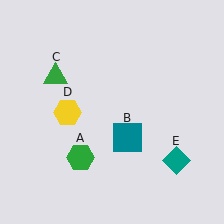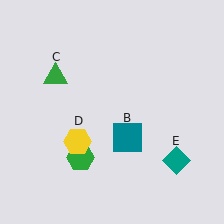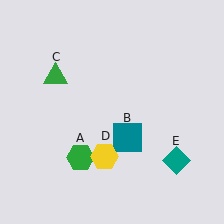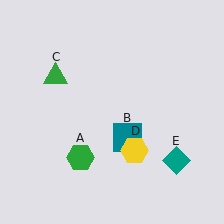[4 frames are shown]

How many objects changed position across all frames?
1 object changed position: yellow hexagon (object D).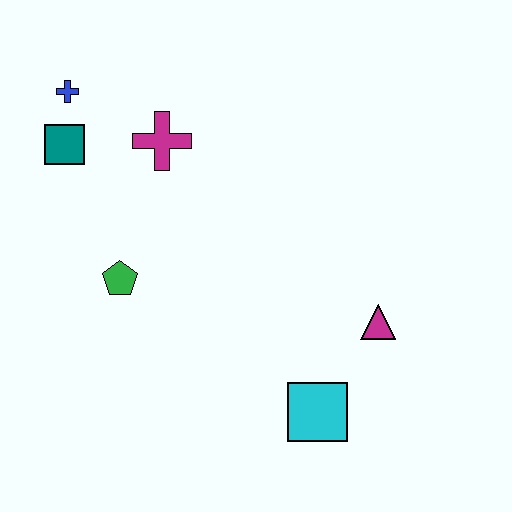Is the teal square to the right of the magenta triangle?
No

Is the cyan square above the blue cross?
No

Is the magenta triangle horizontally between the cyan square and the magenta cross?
No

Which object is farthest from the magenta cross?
The cyan square is farthest from the magenta cross.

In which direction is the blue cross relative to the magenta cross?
The blue cross is to the left of the magenta cross.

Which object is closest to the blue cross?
The teal square is closest to the blue cross.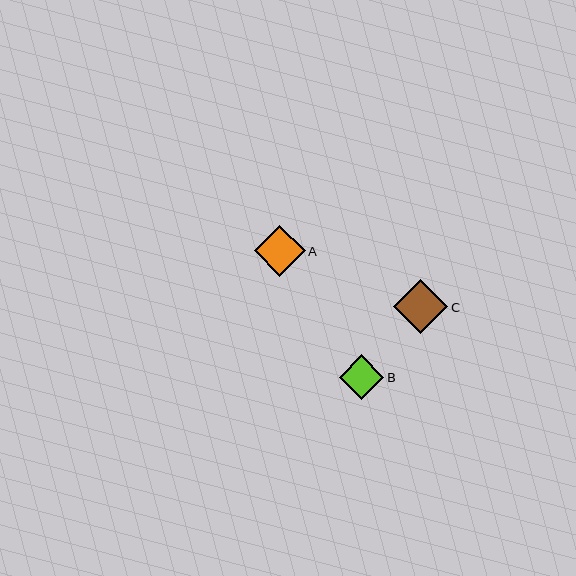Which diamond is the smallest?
Diamond B is the smallest with a size of approximately 45 pixels.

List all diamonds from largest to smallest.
From largest to smallest: C, A, B.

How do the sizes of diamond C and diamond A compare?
Diamond C and diamond A are approximately the same size.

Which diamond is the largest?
Diamond C is the largest with a size of approximately 54 pixels.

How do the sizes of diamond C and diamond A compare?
Diamond C and diamond A are approximately the same size.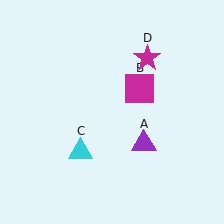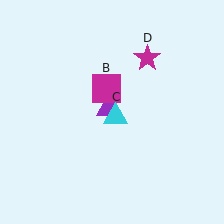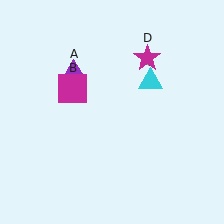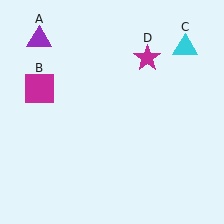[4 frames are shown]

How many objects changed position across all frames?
3 objects changed position: purple triangle (object A), magenta square (object B), cyan triangle (object C).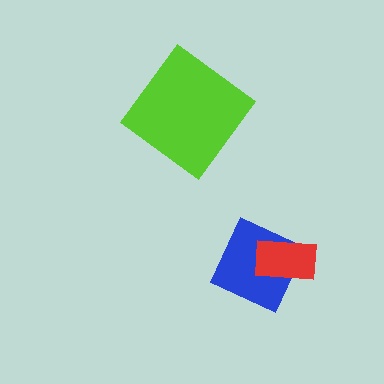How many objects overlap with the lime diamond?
0 objects overlap with the lime diamond.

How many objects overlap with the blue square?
1 object overlaps with the blue square.